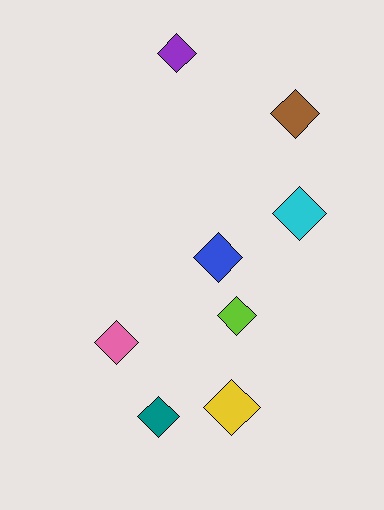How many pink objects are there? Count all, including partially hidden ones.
There is 1 pink object.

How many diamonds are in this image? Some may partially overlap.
There are 8 diamonds.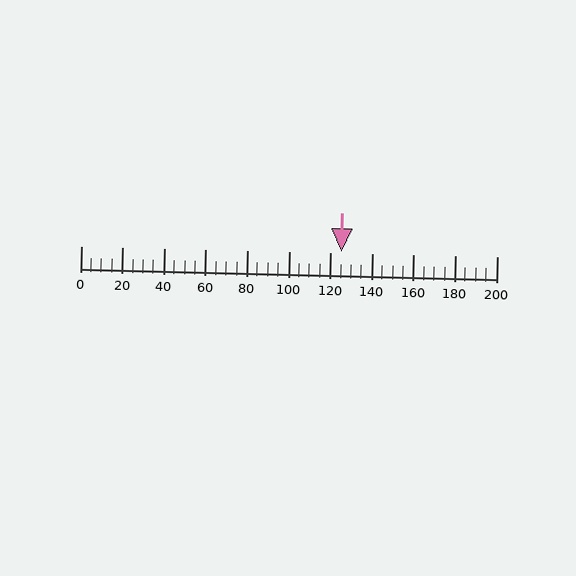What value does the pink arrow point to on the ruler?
The pink arrow points to approximately 125.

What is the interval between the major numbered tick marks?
The major tick marks are spaced 20 units apart.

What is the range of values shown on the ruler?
The ruler shows values from 0 to 200.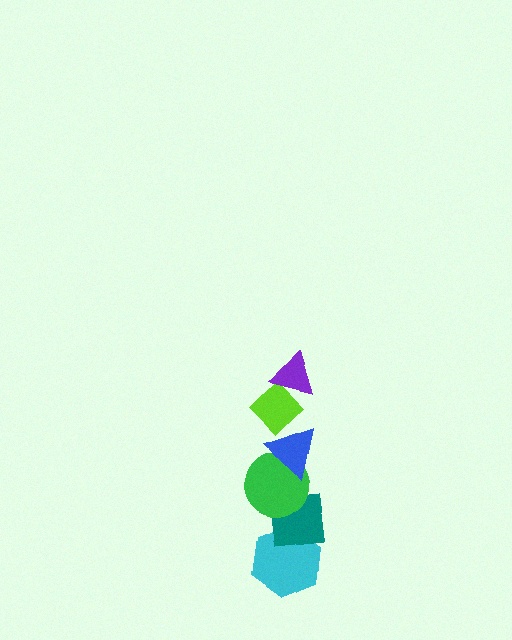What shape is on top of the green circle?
The blue triangle is on top of the green circle.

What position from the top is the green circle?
The green circle is 4th from the top.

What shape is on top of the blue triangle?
The lime diamond is on top of the blue triangle.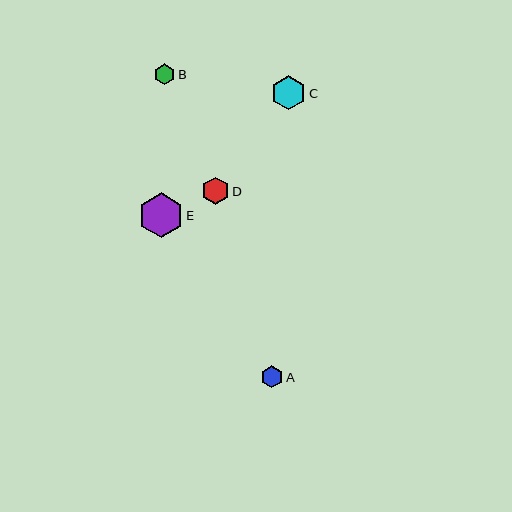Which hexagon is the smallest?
Hexagon B is the smallest with a size of approximately 21 pixels.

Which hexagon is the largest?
Hexagon E is the largest with a size of approximately 45 pixels.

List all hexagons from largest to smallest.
From largest to smallest: E, C, D, A, B.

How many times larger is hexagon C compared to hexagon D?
Hexagon C is approximately 1.3 times the size of hexagon D.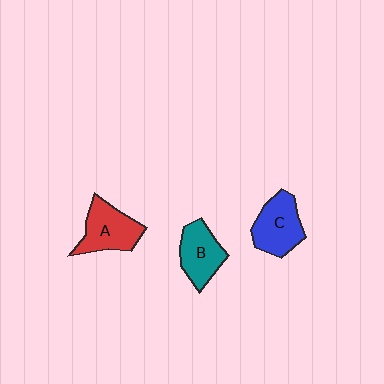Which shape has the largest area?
Shape A (red).